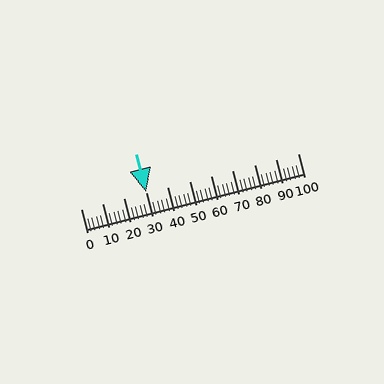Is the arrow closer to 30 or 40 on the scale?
The arrow is closer to 30.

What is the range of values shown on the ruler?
The ruler shows values from 0 to 100.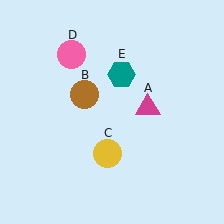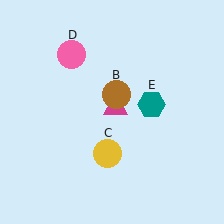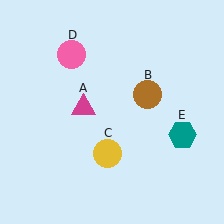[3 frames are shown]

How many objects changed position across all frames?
3 objects changed position: magenta triangle (object A), brown circle (object B), teal hexagon (object E).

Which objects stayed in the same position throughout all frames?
Yellow circle (object C) and pink circle (object D) remained stationary.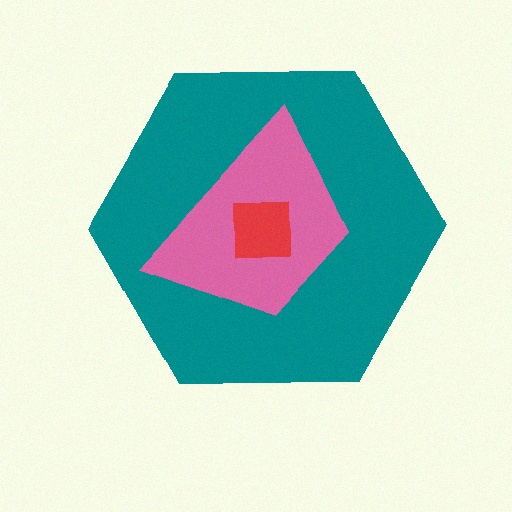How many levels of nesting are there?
3.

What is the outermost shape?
The teal hexagon.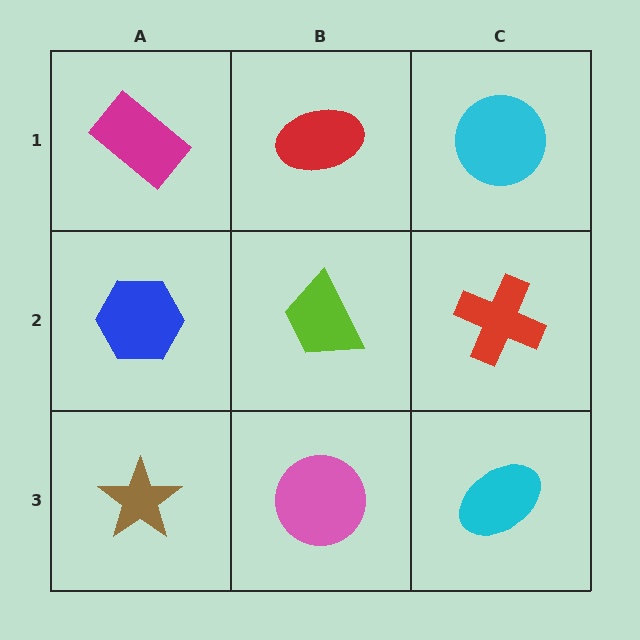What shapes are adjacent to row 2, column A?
A magenta rectangle (row 1, column A), a brown star (row 3, column A), a lime trapezoid (row 2, column B).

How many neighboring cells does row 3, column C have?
2.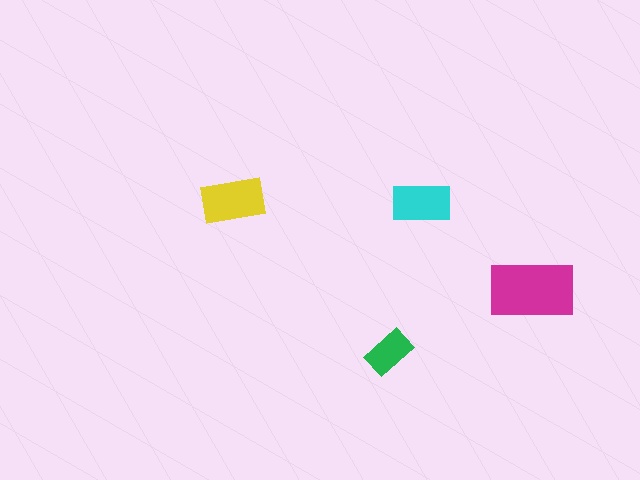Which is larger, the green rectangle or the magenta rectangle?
The magenta one.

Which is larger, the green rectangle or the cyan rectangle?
The cyan one.